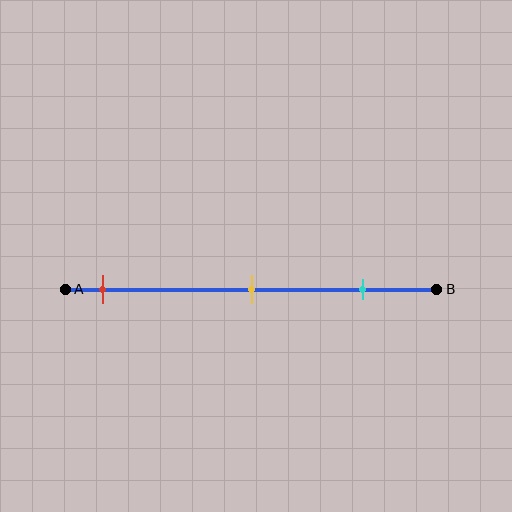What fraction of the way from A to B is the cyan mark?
The cyan mark is approximately 80% (0.8) of the way from A to B.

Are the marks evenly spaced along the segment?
Yes, the marks are approximately evenly spaced.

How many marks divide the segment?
There are 3 marks dividing the segment.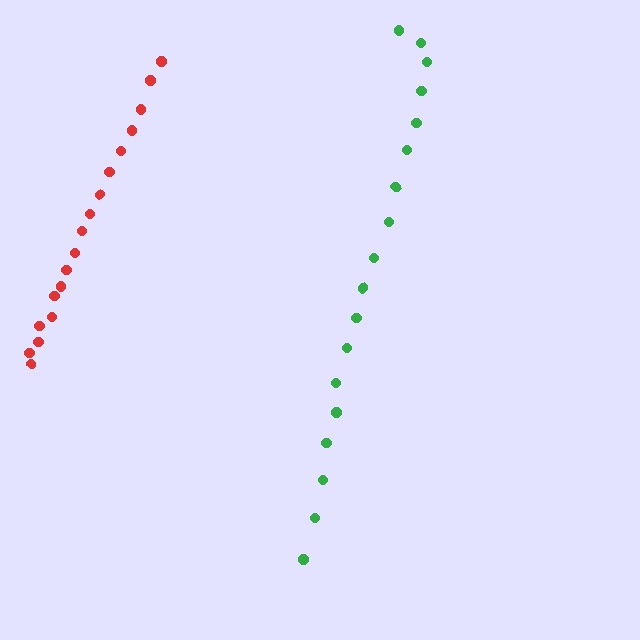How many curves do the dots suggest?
There are 2 distinct paths.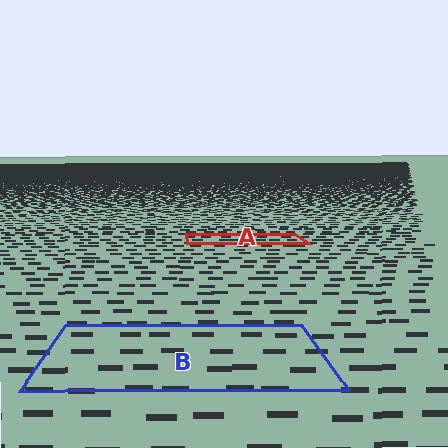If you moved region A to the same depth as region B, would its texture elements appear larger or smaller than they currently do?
They would appear larger. At a closer depth, the same texture elements are projected at a bigger on-screen size.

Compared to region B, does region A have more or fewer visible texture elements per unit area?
Region A has more texture elements per unit area — they are packed more densely because it is farther away.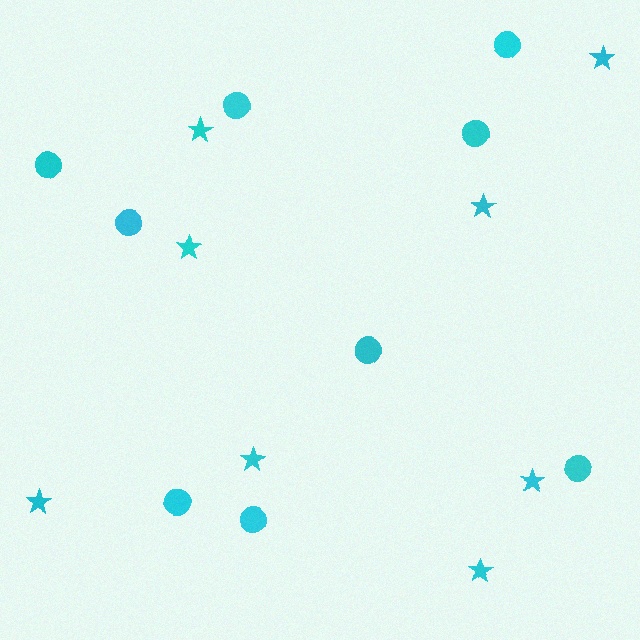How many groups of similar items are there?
There are 2 groups: one group of stars (8) and one group of circles (9).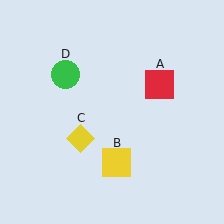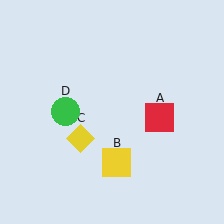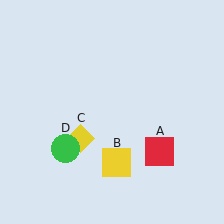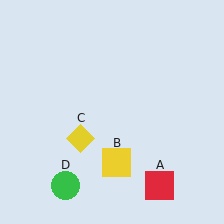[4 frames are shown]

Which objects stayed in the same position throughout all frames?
Yellow square (object B) and yellow diamond (object C) remained stationary.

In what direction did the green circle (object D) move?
The green circle (object D) moved down.